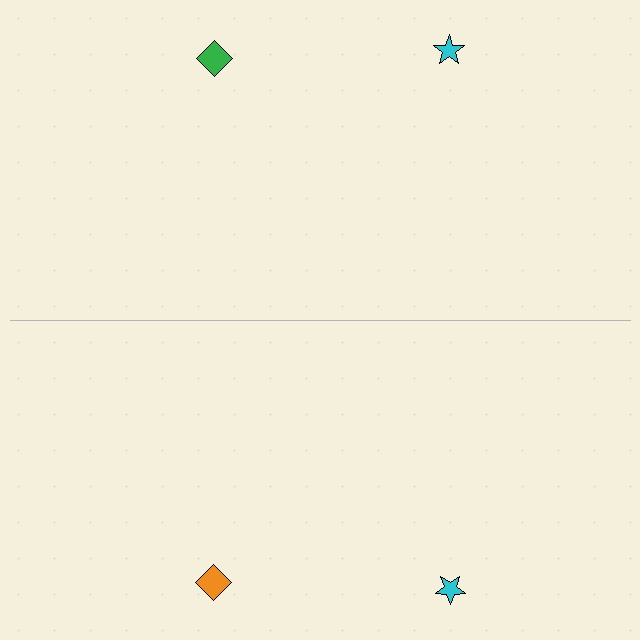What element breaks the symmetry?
The orange diamond on the bottom side breaks the symmetry — its mirror counterpart is green.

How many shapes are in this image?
There are 4 shapes in this image.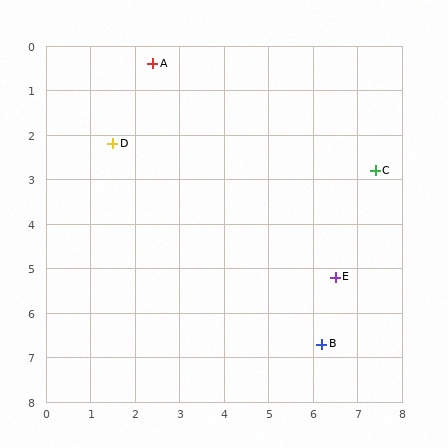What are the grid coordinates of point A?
Point A is at approximately (2.4, 0.4).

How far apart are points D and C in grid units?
Points D and C are about 5.9 grid units apart.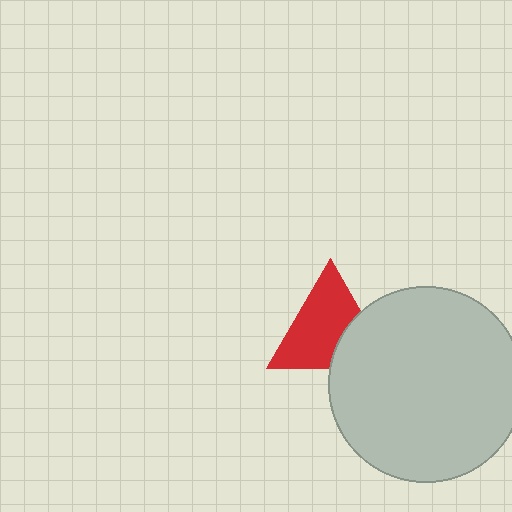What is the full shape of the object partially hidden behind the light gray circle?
The partially hidden object is a red triangle.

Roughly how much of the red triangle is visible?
Most of it is visible (roughly 70%).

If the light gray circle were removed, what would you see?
You would see the complete red triangle.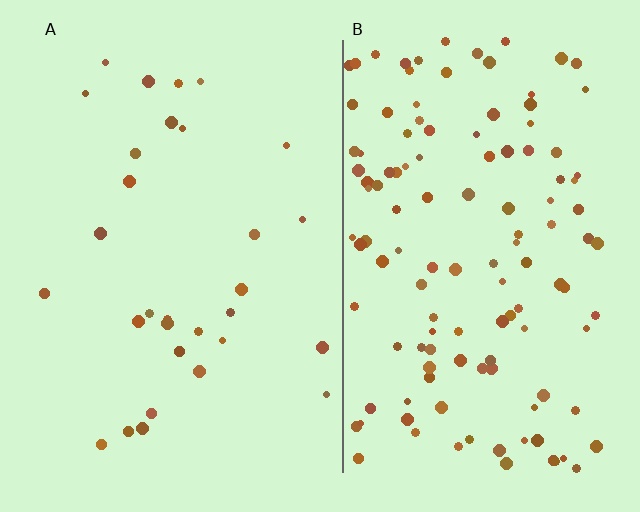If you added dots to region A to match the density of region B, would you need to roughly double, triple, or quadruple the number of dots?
Approximately quadruple.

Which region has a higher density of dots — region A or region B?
B (the right).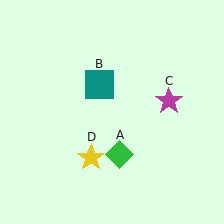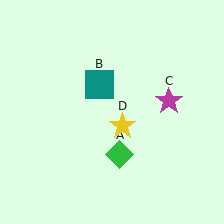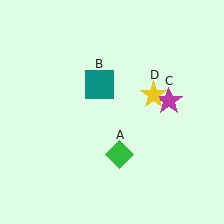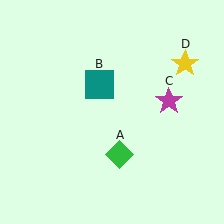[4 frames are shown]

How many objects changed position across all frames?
1 object changed position: yellow star (object D).